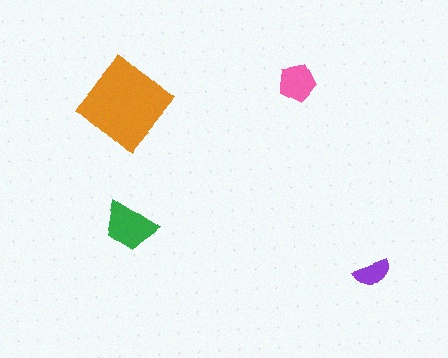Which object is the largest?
The orange diamond.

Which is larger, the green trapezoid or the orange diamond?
The orange diamond.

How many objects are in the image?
There are 4 objects in the image.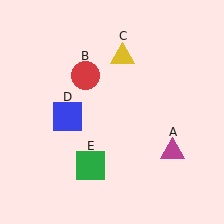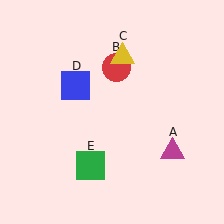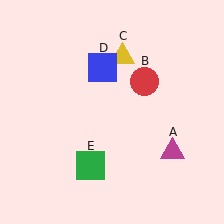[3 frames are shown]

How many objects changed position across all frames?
2 objects changed position: red circle (object B), blue square (object D).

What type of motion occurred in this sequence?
The red circle (object B), blue square (object D) rotated clockwise around the center of the scene.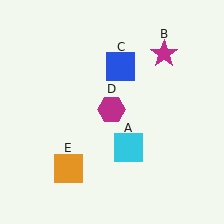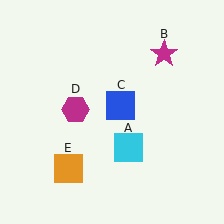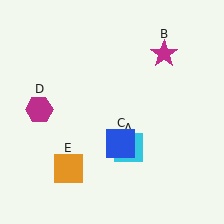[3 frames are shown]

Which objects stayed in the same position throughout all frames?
Cyan square (object A) and magenta star (object B) and orange square (object E) remained stationary.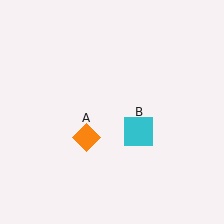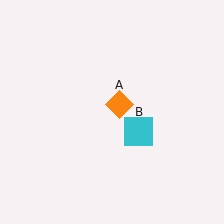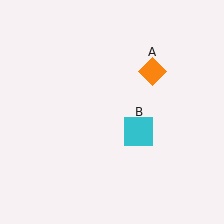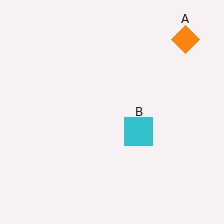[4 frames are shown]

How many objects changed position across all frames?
1 object changed position: orange diamond (object A).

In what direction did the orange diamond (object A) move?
The orange diamond (object A) moved up and to the right.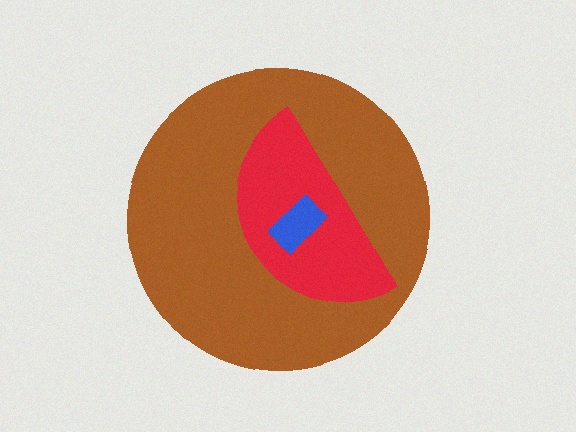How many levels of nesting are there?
3.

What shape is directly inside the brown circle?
The red semicircle.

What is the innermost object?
The blue rectangle.